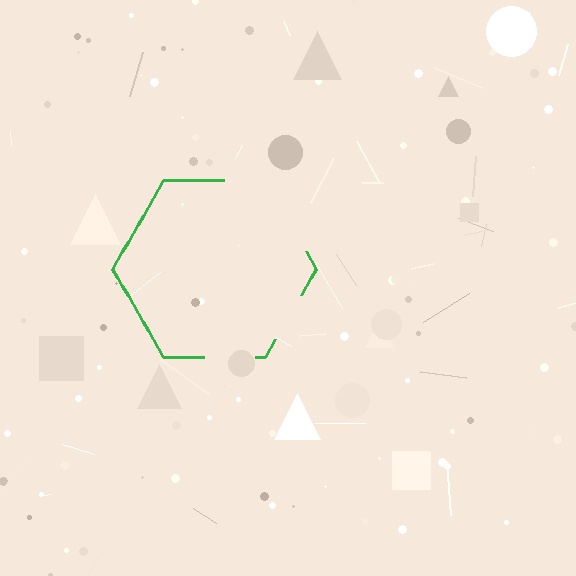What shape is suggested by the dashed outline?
The dashed outline suggests a hexagon.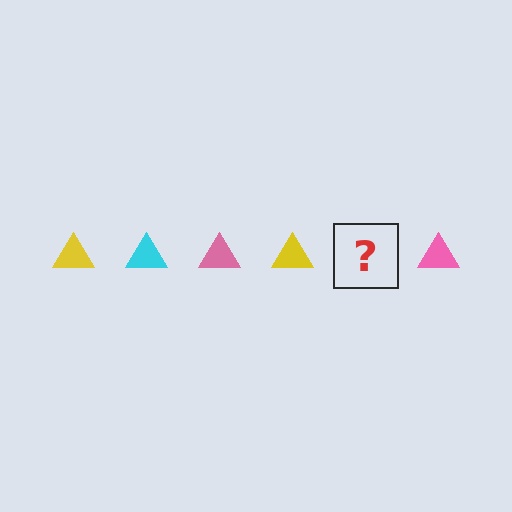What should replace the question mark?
The question mark should be replaced with a cyan triangle.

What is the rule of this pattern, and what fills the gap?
The rule is that the pattern cycles through yellow, cyan, pink triangles. The gap should be filled with a cyan triangle.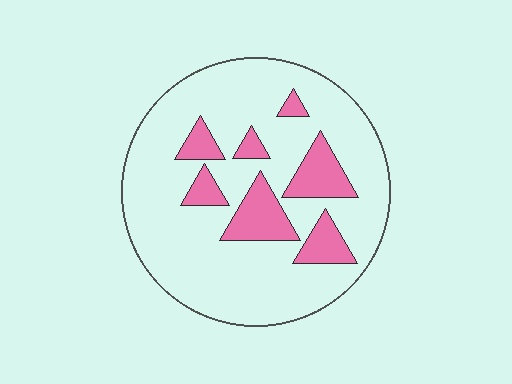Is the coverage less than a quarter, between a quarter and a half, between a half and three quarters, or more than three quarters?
Less than a quarter.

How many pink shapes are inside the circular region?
7.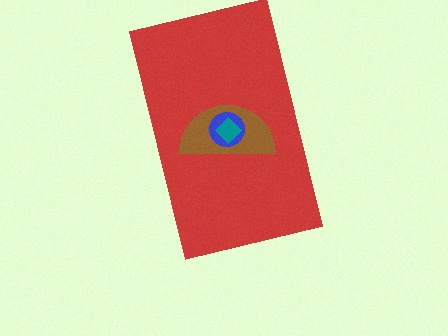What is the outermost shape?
The red rectangle.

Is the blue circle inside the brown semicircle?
Yes.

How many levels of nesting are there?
4.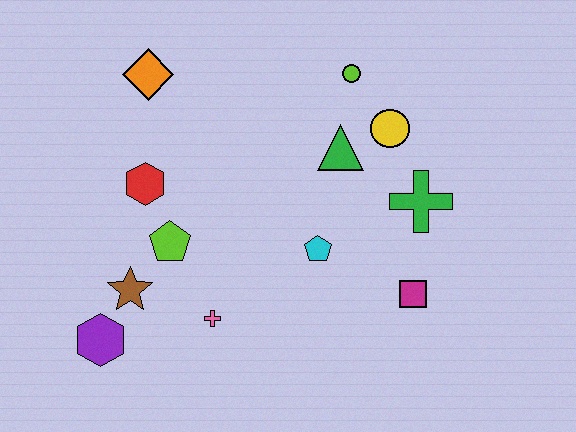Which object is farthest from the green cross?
The purple hexagon is farthest from the green cross.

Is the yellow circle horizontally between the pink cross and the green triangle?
No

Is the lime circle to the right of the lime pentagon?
Yes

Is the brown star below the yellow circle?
Yes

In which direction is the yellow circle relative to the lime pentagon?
The yellow circle is to the right of the lime pentagon.